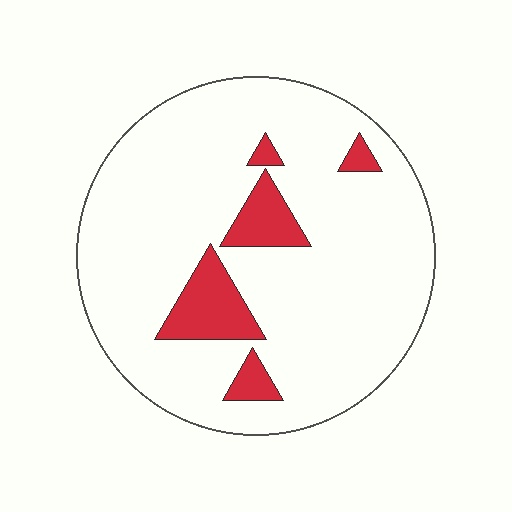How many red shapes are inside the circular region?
5.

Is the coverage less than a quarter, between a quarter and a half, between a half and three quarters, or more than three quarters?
Less than a quarter.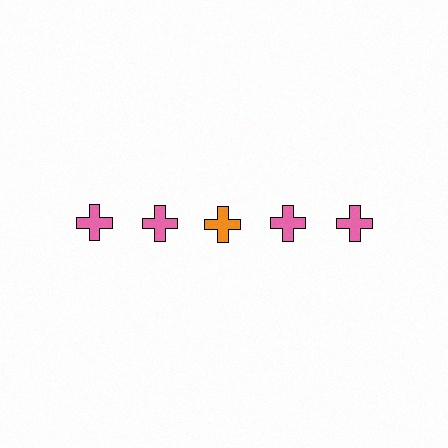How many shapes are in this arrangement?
There are 5 shapes arranged in a grid pattern.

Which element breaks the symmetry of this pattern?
The orange cross in the top row, center column breaks the symmetry. All other shapes are pink crosses.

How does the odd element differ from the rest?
It has a different color: orange instead of pink.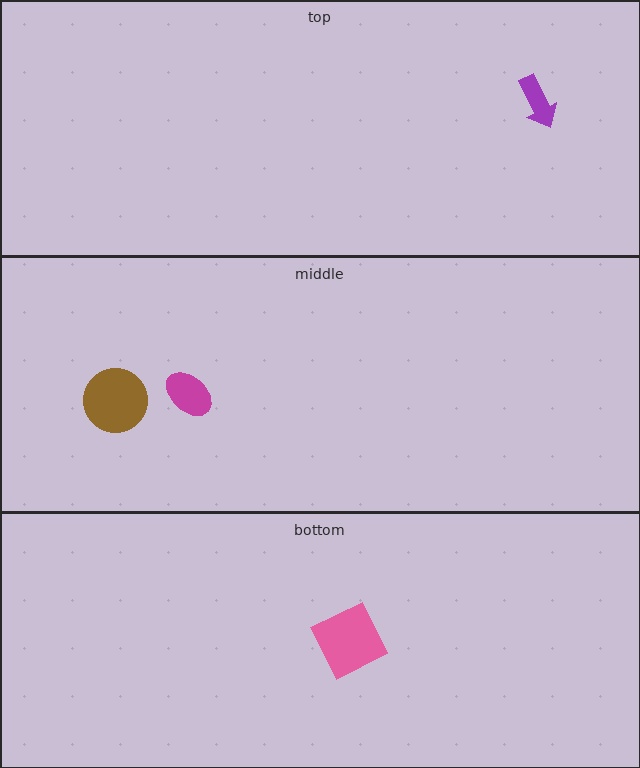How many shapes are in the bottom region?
1.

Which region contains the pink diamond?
The bottom region.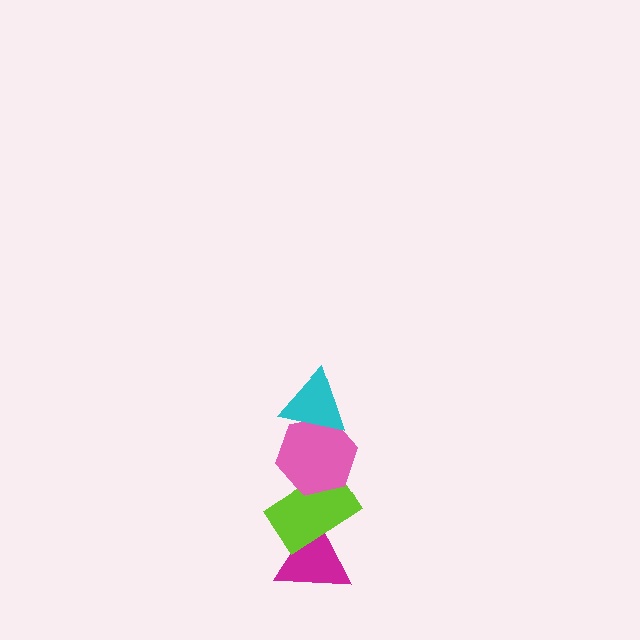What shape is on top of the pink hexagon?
The cyan triangle is on top of the pink hexagon.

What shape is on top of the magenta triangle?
The lime rectangle is on top of the magenta triangle.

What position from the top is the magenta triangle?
The magenta triangle is 4th from the top.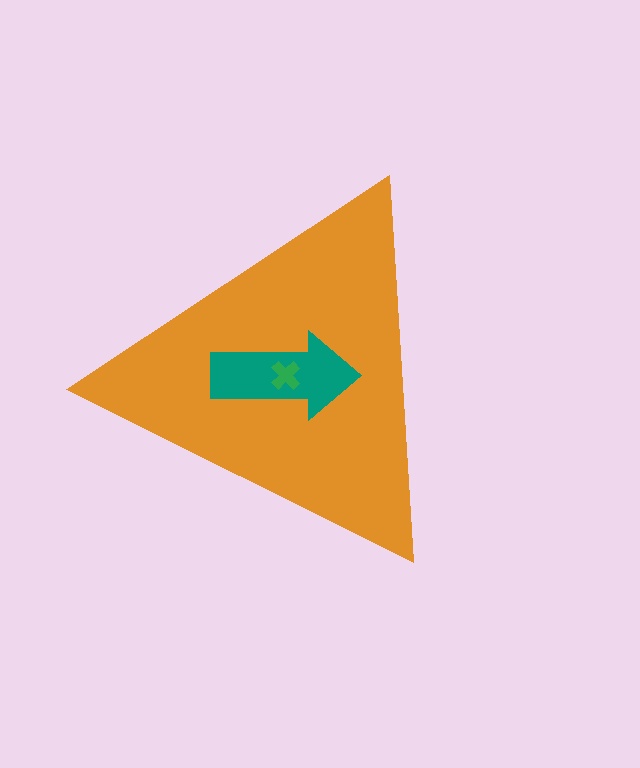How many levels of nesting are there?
3.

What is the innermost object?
The green cross.